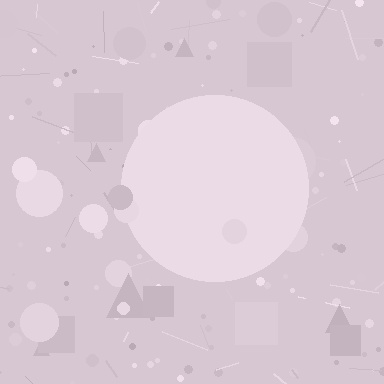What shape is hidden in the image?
A circle is hidden in the image.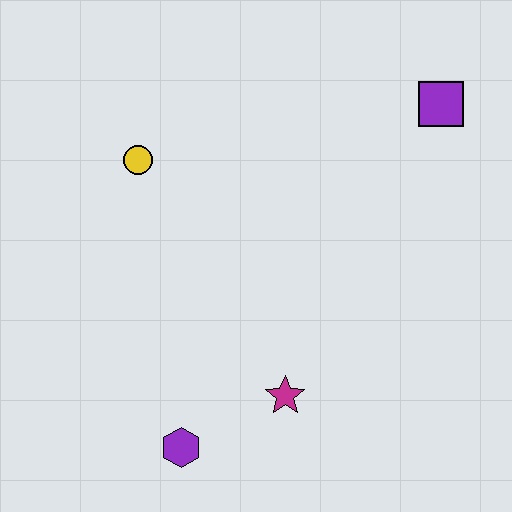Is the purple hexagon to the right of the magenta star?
No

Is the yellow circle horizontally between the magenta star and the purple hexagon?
No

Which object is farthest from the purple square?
The purple hexagon is farthest from the purple square.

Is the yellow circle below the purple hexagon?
No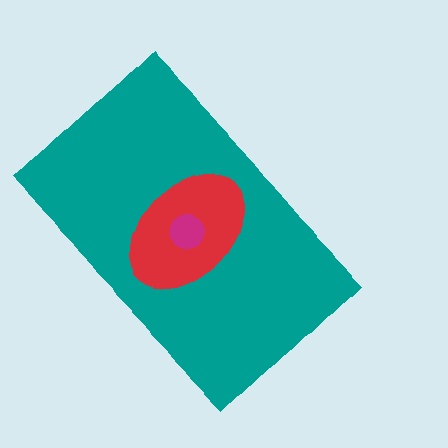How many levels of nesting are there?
3.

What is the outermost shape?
The teal rectangle.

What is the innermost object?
The magenta circle.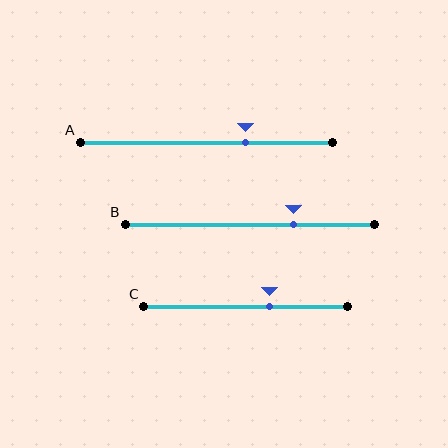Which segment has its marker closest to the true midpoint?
Segment C has its marker closest to the true midpoint.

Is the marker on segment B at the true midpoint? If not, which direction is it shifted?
No, the marker on segment B is shifted to the right by about 18% of the segment length.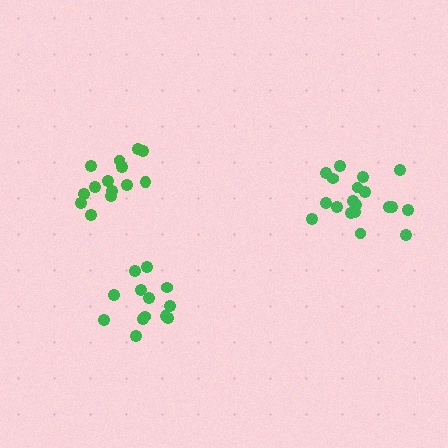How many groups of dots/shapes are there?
There are 3 groups.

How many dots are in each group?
Group 1: 13 dots, Group 2: 19 dots, Group 3: 14 dots (46 total).